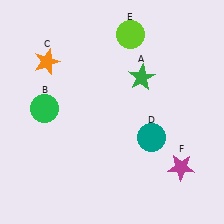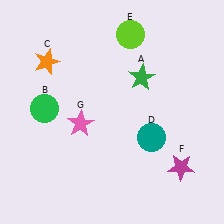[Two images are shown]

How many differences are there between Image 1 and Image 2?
There is 1 difference between the two images.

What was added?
A pink star (G) was added in Image 2.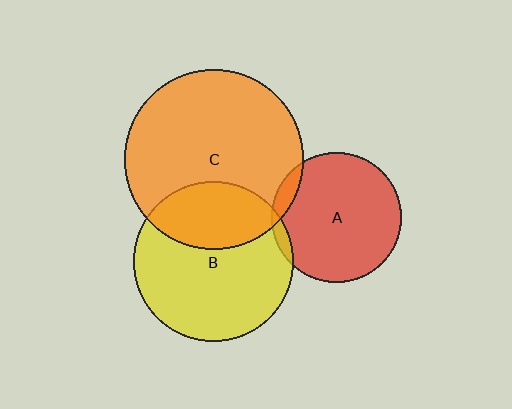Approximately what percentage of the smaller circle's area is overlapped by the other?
Approximately 5%.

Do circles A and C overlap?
Yes.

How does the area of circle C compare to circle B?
Approximately 1.3 times.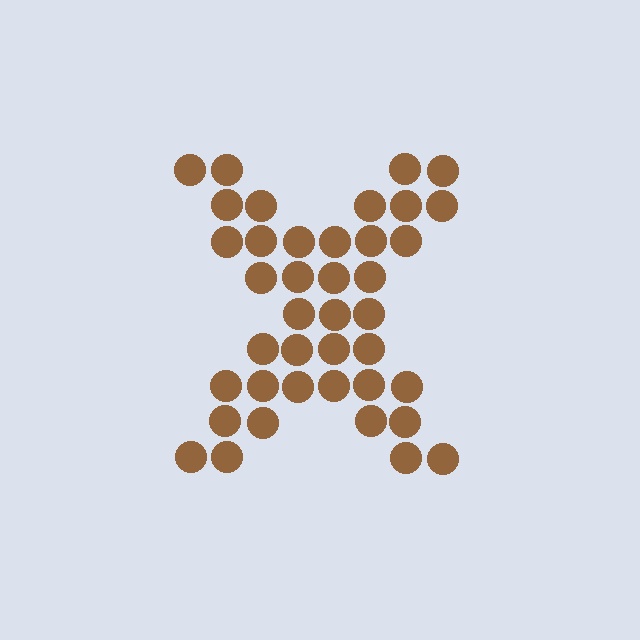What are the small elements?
The small elements are circles.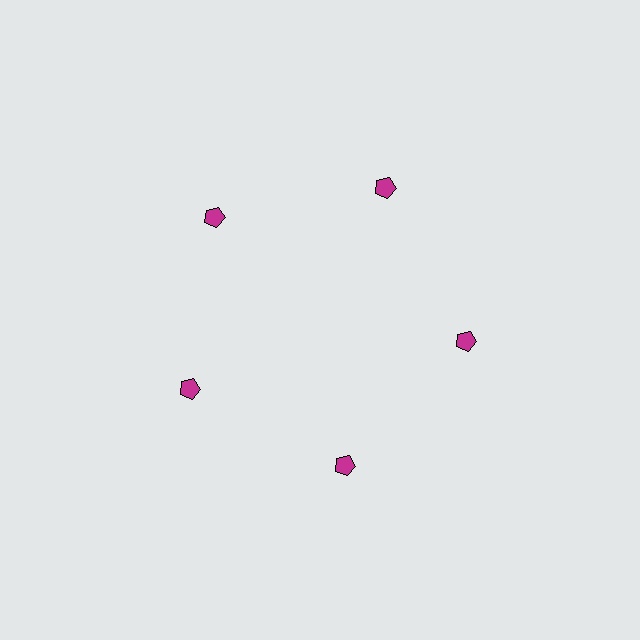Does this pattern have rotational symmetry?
Yes, this pattern has 5-fold rotational symmetry. It looks the same after rotating 72 degrees around the center.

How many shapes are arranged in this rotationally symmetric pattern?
There are 5 shapes, arranged in 5 groups of 1.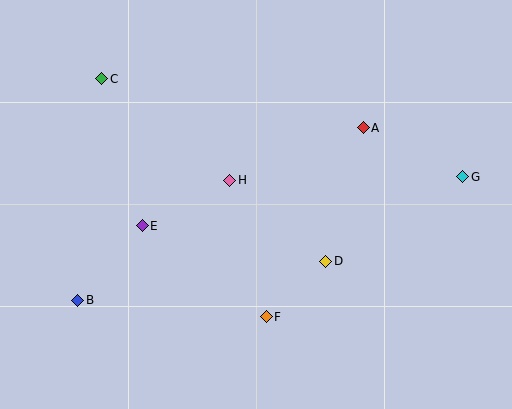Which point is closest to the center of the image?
Point H at (230, 180) is closest to the center.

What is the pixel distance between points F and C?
The distance between F and C is 290 pixels.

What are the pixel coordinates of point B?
Point B is at (78, 300).